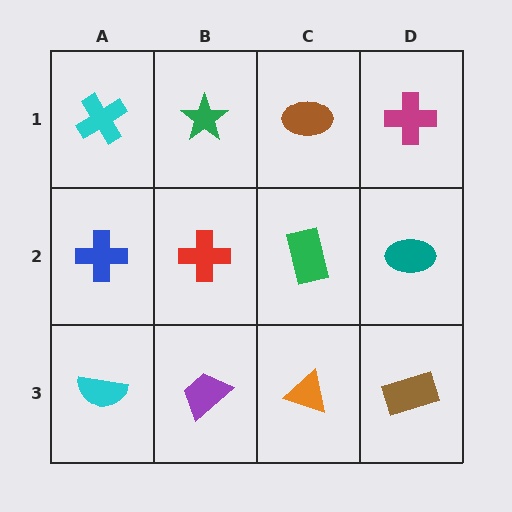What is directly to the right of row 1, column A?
A green star.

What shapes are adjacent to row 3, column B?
A red cross (row 2, column B), a cyan semicircle (row 3, column A), an orange triangle (row 3, column C).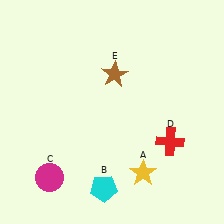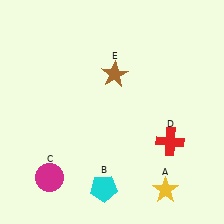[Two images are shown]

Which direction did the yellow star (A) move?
The yellow star (A) moved right.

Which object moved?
The yellow star (A) moved right.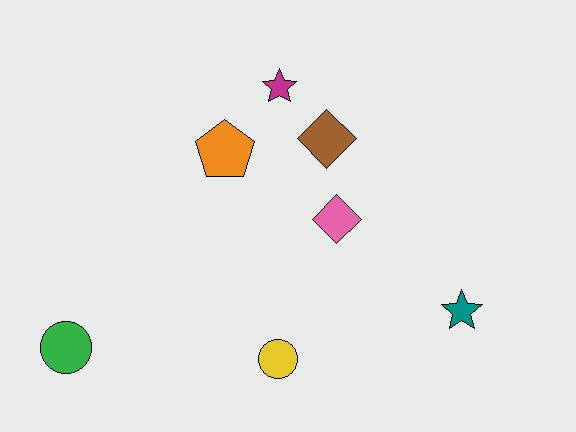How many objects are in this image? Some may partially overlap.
There are 7 objects.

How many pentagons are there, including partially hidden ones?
There is 1 pentagon.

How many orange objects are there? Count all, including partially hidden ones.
There is 1 orange object.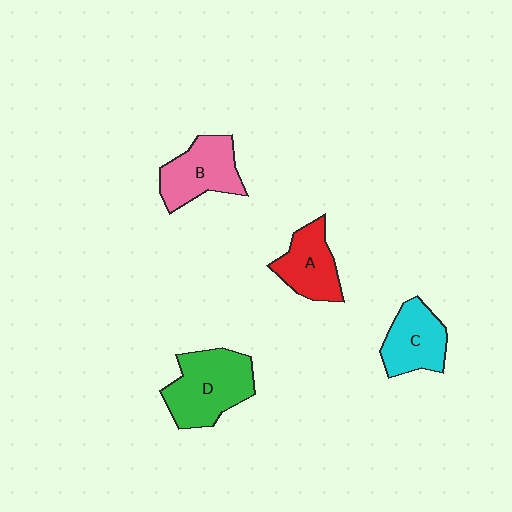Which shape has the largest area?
Shape D (green).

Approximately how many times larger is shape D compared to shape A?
Approximately 1.5 times.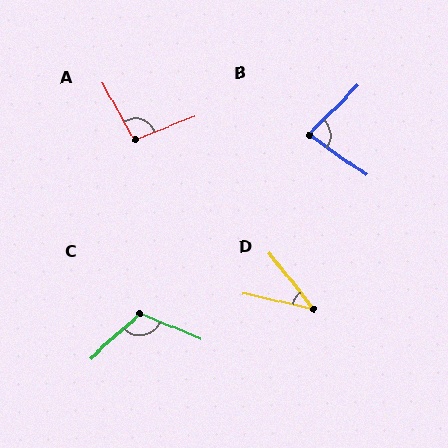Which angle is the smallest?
D, at approximately 39 degrees.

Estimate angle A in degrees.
Approximately 97 degrees.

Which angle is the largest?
C, at approximately 115 degrees.